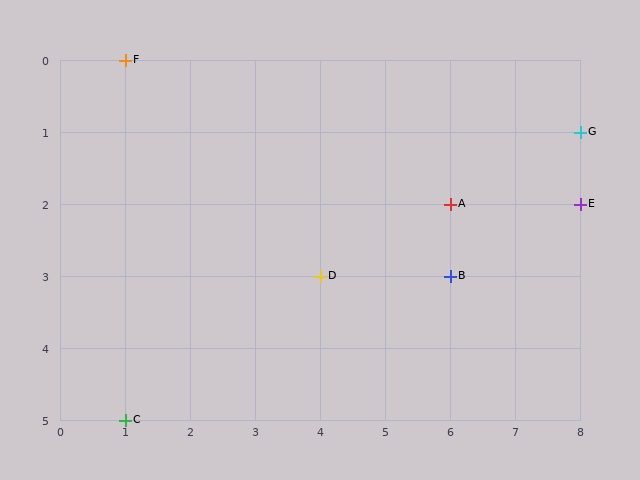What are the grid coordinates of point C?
Point C is at grid coordinates (1, 5).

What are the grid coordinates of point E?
Point E is at grid coordinates (8, 2).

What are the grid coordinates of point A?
Point A is at grid coordinates (6, 2).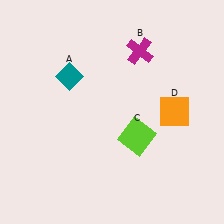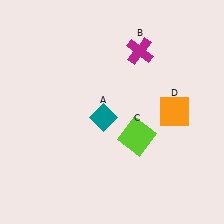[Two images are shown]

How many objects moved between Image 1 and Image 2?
1 object moved between the two images.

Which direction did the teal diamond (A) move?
The teal diamond (A) moved down.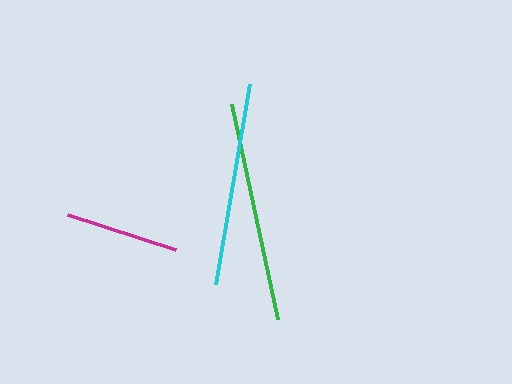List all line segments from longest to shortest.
From longest to shortest: green, cyan, magenta.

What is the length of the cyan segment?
The cyan segment is approximately 203 pixels long.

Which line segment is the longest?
The green line is the longest at approximately 221 pixels.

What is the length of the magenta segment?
The magenta segment is approximately 113 pixels long.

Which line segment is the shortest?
The magenta line is the shortest at approximately 113 pixels.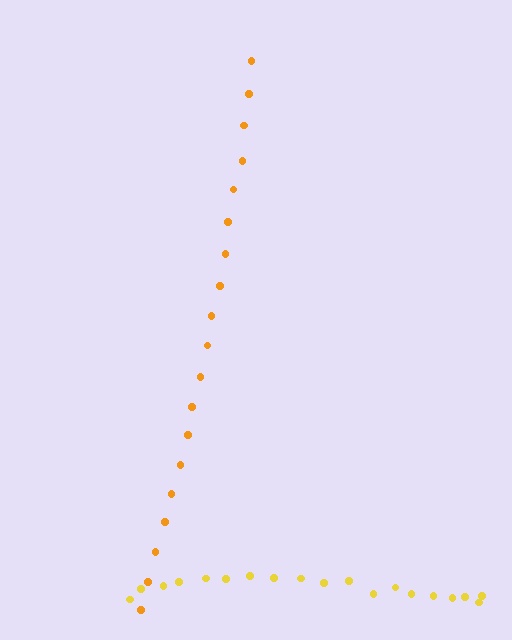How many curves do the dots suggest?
There are 2 distinct paths.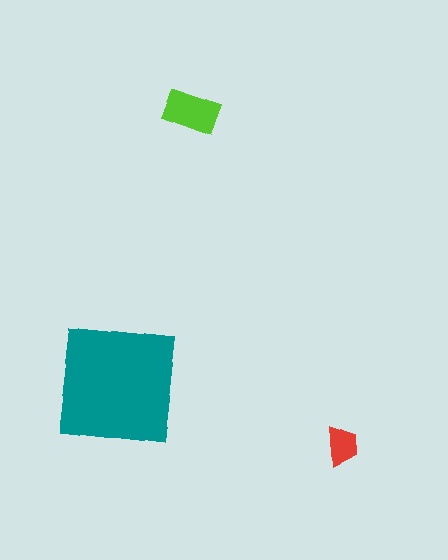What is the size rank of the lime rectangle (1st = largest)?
2nd.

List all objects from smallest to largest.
The red trapezoid, the lime rectangle, the teal square.